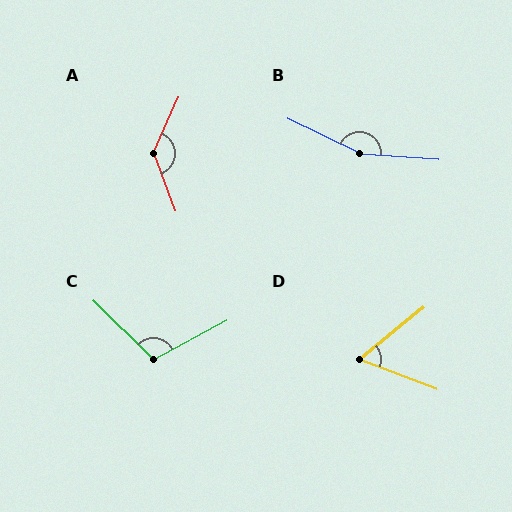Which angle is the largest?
B, at approximately 158 degrees.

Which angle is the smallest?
D, at approximately 60 degrees.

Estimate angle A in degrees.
Approximately 135 degrees.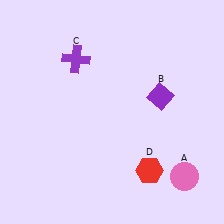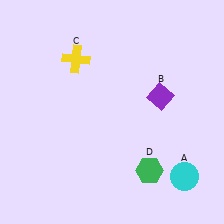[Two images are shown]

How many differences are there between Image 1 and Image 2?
There are 3 differences between the two images.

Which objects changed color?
A changed from pink to cyan. C changed from purple to yellow. D changed from red to green.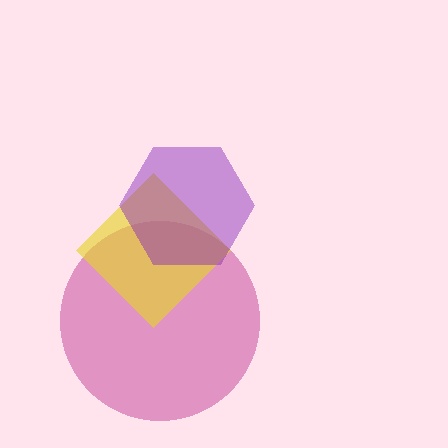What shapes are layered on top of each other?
The layered shapes are: a magenta circle, a yellow diamond, a purple hexagon.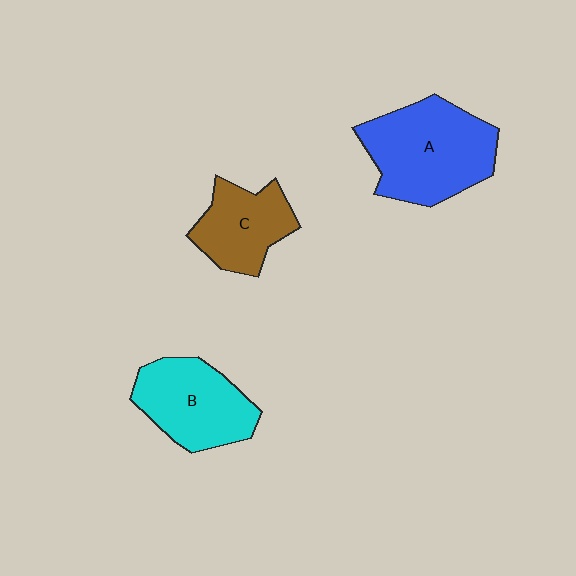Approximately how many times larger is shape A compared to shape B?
Approximately 1.3 times.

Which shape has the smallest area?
Shape C (brown).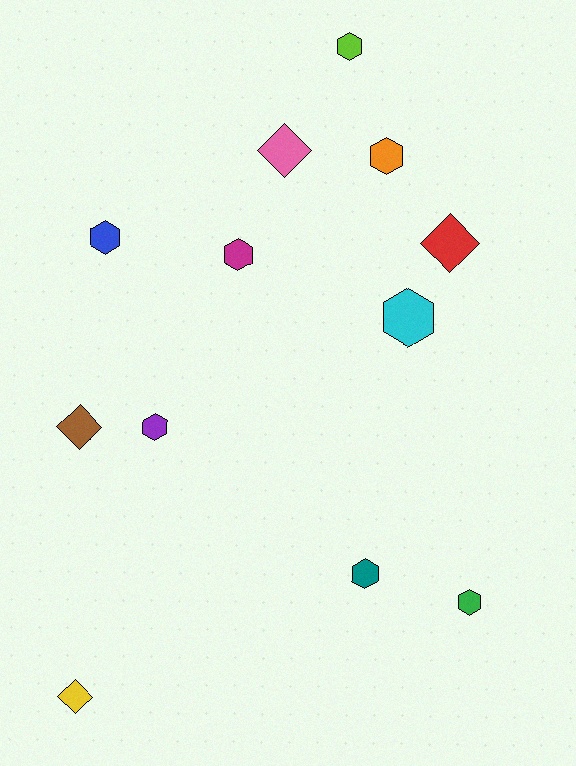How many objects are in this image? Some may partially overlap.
There are 12 objects.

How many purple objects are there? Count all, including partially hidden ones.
There is 1 purple object.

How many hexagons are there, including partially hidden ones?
There are 8 hexagons.